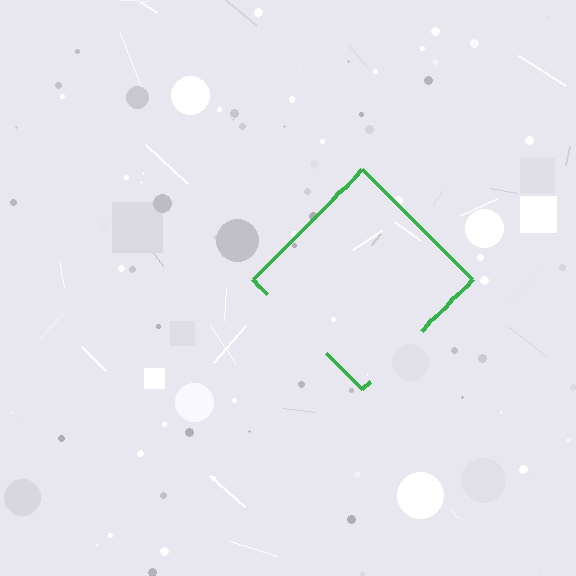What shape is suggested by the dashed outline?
The dashed outline suggests a diamond.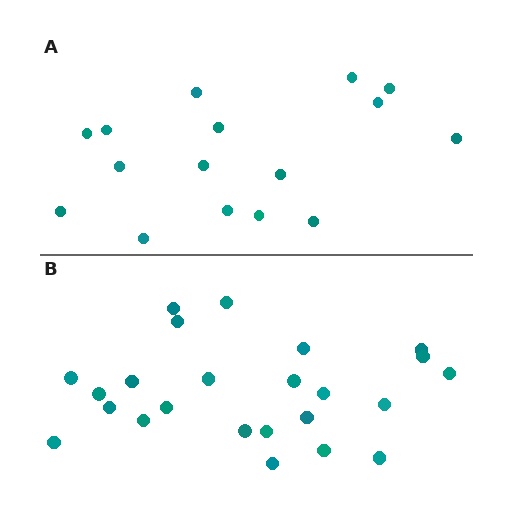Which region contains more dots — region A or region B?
Region B (the bottom region) has more dots.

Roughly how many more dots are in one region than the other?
Region B has roughly 8 or so more dots than region A.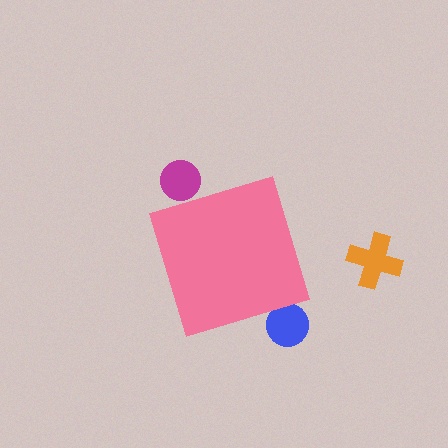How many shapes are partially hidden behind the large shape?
2 shapes are partially hidden.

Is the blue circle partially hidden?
Yes, the blue circle is partially hidden behind the pink diamond.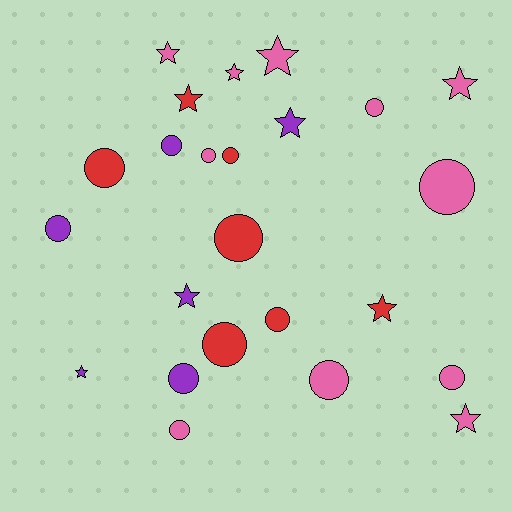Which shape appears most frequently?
Circle, with 14 objects.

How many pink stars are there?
There are 5 pink stars.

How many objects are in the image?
There are 24 objects.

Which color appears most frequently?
Pink, with 11 objects.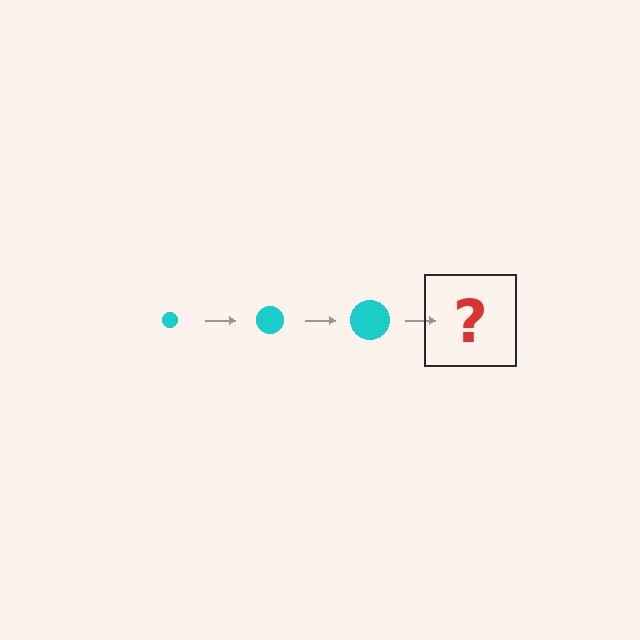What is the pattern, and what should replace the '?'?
The pattern is that the circle gets progressively larger each step. The '?' should be a cyan circle, larger than the previous one.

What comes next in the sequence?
The next element should be a cyan circle, larger than the previous one.